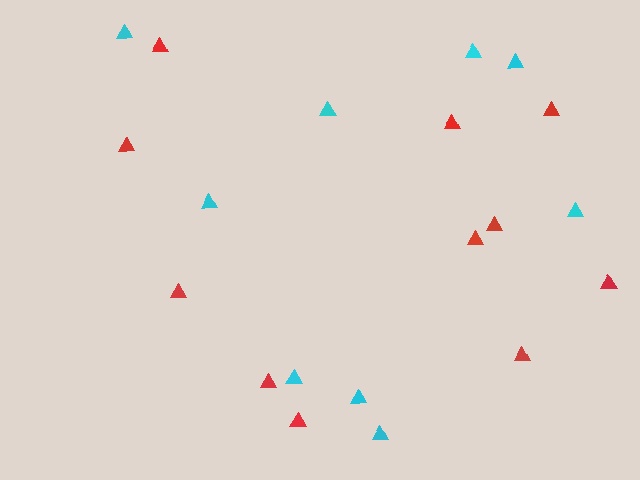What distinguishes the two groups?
There are 2 groups: one group of red triangles (11) and one group of cyan triangles (9).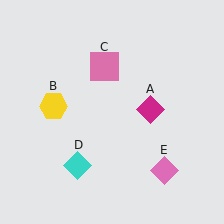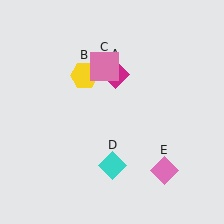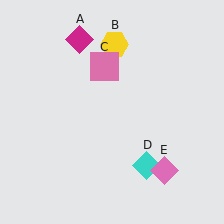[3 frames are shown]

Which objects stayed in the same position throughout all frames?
Pink square (object C) and pink diamond (object E) remained stationary.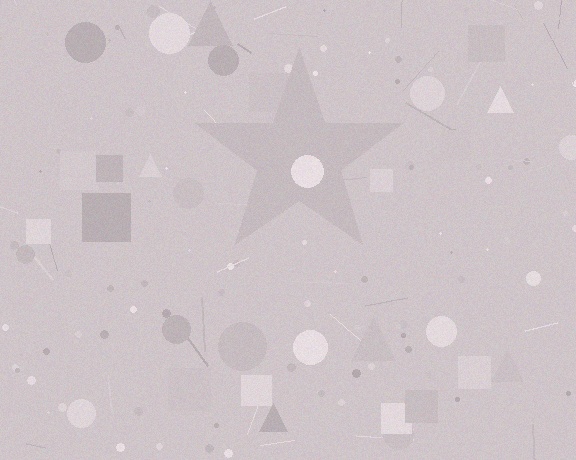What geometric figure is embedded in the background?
A star is embedded in the background.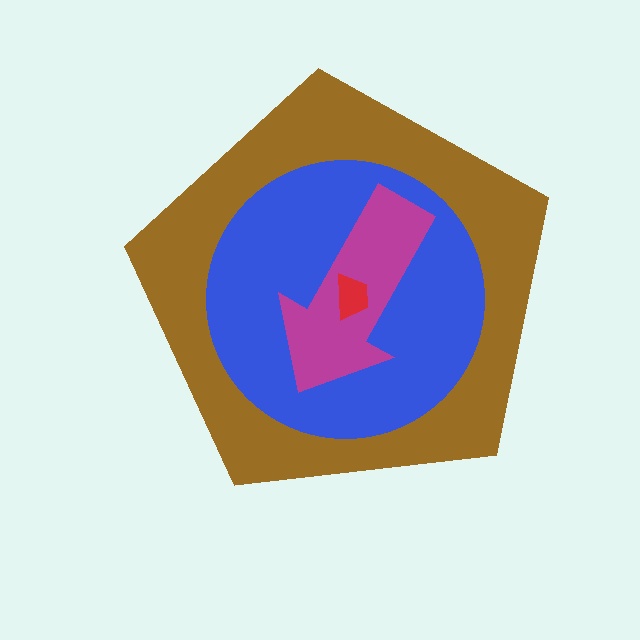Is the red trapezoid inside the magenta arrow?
Yes.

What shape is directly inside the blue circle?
The magenta arrow.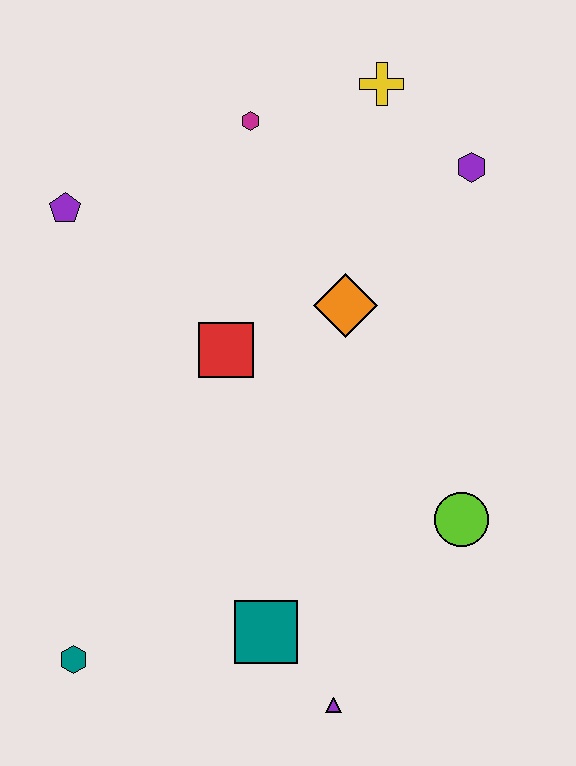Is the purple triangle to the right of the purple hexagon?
No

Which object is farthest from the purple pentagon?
The purple triangle is farthest from the purple pentagon.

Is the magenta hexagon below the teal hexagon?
No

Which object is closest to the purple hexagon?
The yellow cross is closest to the purple hexagon.